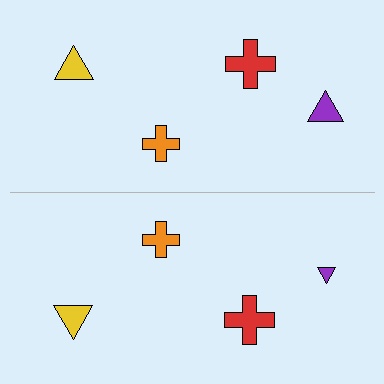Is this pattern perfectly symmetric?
No, the pattern is not perfectly symmetric. The purple triangle on the bottom side has a different size than its mirror counterpart.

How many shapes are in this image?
There are 8 shapes in this image.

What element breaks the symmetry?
The purple triangle on the bottom side has a different size than its mirror counterpart.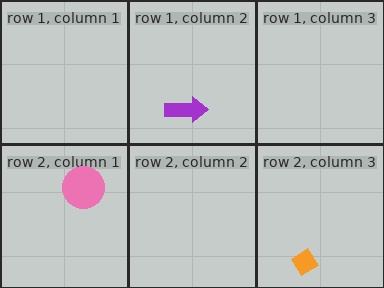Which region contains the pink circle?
The row 2, column 1 region.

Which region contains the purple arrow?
The row 1, column 2 region.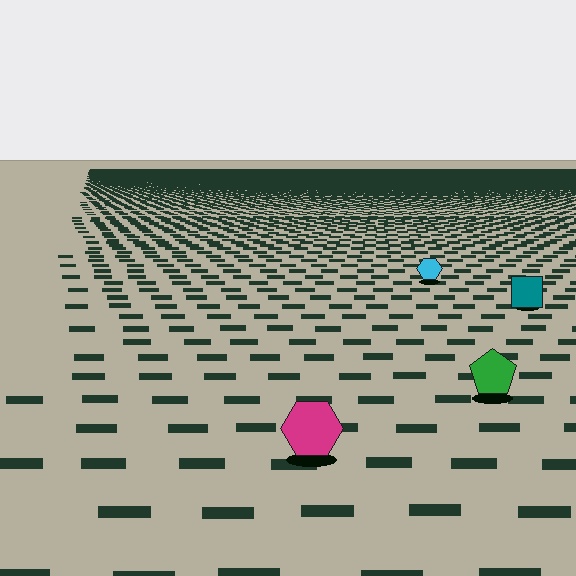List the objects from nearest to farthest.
From nearest to farthest: the magenta hexagon, the green pentagon, the teal square, the cyan hexagon.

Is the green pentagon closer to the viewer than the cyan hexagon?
Yes. The green pentagon is closer — you can tell from the texture gradient: the ground texture is coarser near it.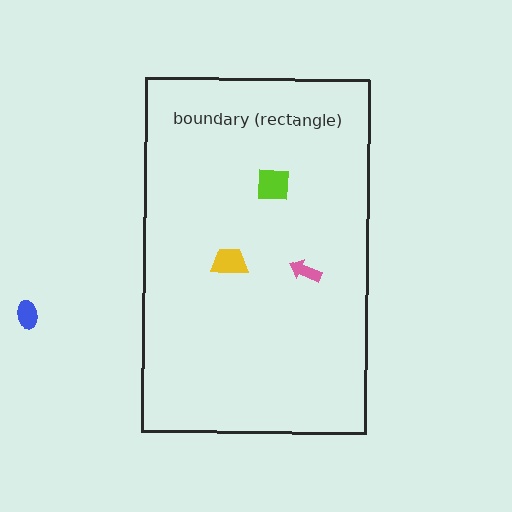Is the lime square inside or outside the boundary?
Inside.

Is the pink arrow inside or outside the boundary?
Inside.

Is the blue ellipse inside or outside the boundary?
Outside.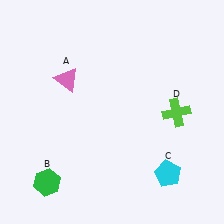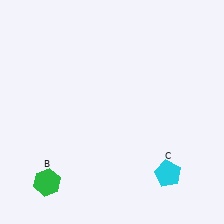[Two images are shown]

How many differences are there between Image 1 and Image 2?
There are 2 differences between the two images.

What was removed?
The pink triangle (A), the lime cross (D) were removed in Image 2.